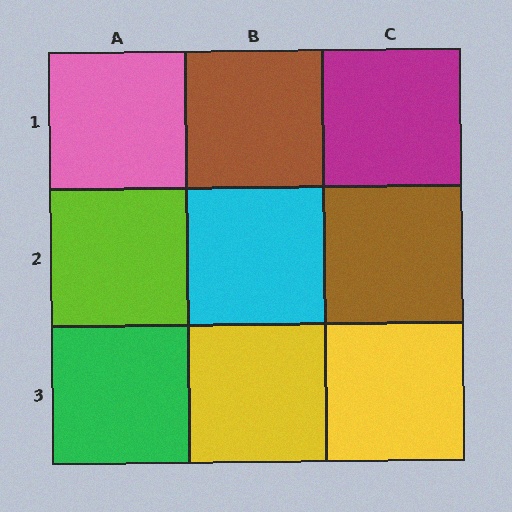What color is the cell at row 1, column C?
Magenta.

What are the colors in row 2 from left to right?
Lime, cyan, brown.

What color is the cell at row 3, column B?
Yellow.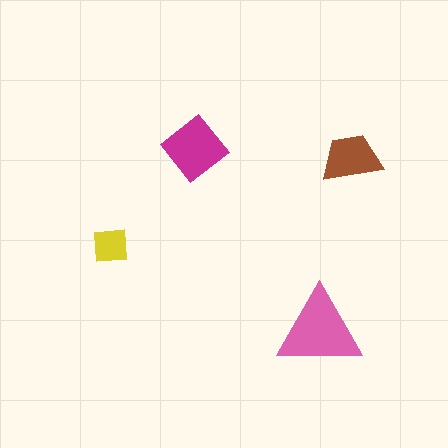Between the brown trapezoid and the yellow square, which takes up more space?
The brown trapezoid.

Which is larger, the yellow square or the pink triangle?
The pink triangle.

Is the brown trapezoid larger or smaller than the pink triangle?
Smaller.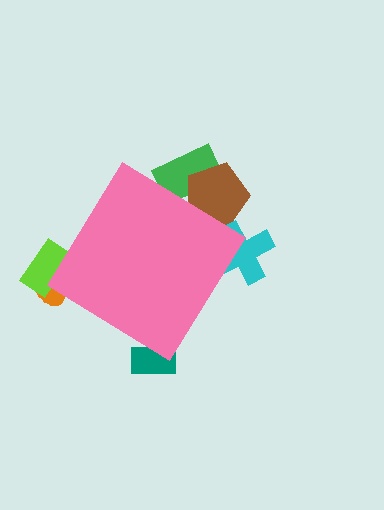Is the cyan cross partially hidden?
Yes, the cyan cross is partially hidden behind the pink diamond.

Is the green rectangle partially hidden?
Yes, the green rectangle is partially hidden behind the pink diamond.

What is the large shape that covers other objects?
A pink diamond.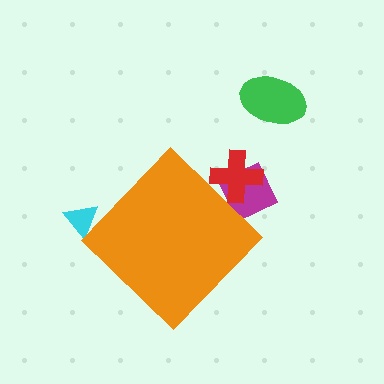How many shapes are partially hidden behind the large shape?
3 shapes are partially hidden.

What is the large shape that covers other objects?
An orange diamond.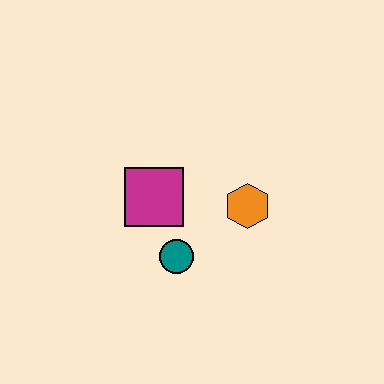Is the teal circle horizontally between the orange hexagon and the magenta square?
Yes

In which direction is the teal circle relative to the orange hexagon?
The teal circle is to the left of the orange hexagon.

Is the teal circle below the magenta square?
Yes